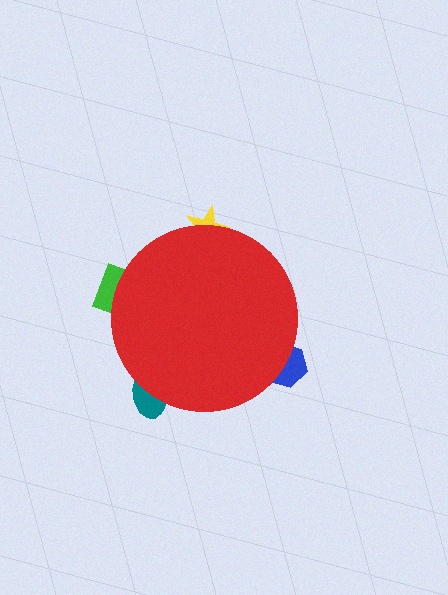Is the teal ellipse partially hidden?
Yes, the teal ellipse is partially hidden behind the red circle.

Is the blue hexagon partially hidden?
Yes, the blue hexagon is partially hidden behind the red circle.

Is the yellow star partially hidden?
Yes, the yellow star is partially hidden behind the red circle.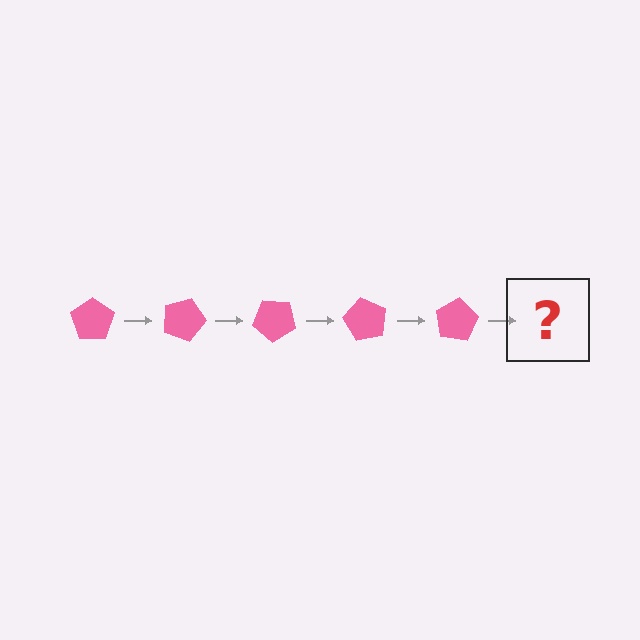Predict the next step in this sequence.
The next step is a pink pentagon rotated 100 degrees.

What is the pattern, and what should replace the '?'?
The pattern is that the pentagon rotates 20 degrees each step. The '?' should be a pink pentagon rotated 100 degrees.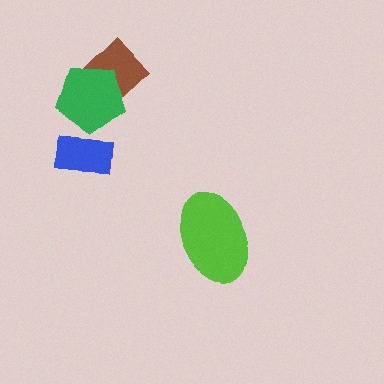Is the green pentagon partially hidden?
Yes, it is partially covered by another shape.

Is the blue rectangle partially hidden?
No, no other shape covers it.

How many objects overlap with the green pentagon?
2 objects overlap with the green pentagon.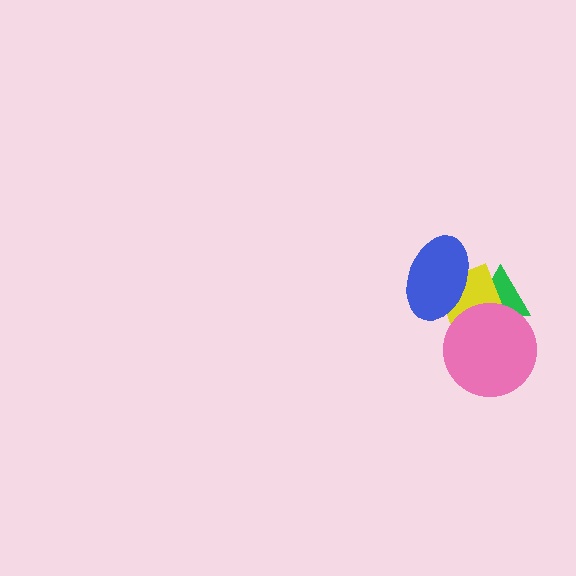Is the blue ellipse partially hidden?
No, no other shape covers it.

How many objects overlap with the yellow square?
3 objects overlap with the yellow square.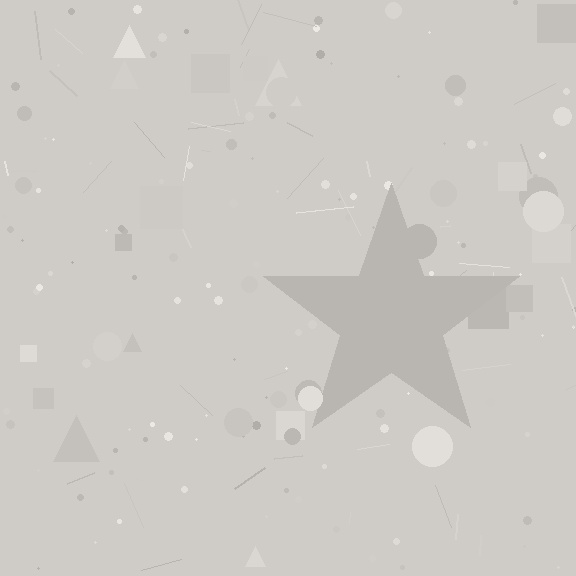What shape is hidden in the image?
A star is hidden in the image.